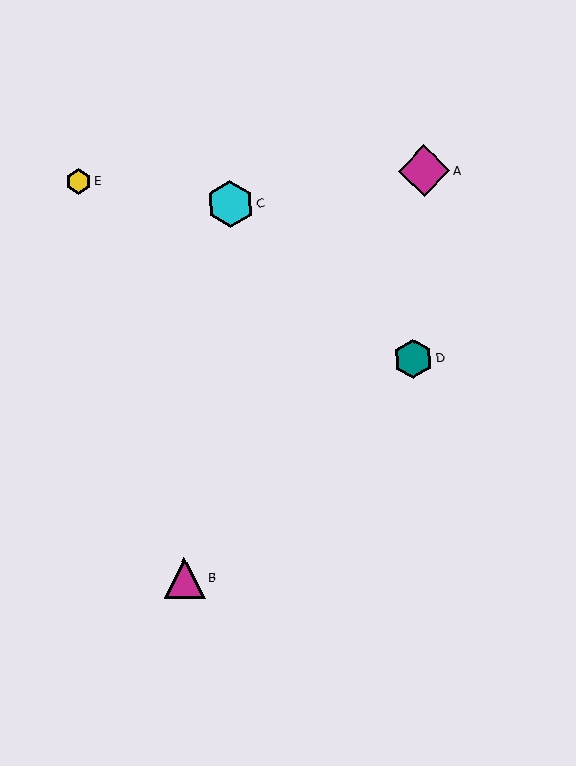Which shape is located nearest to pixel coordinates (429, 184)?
The magenta diamond (labeled A) at (424, 171) is nearest to that location.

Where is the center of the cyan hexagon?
The center of the cyan hexagon is at (230, 204).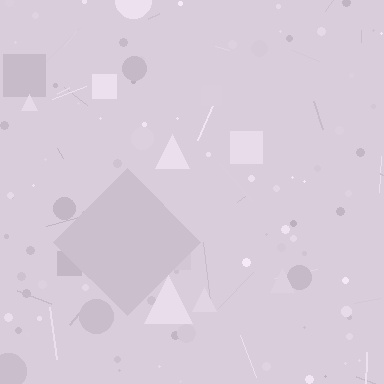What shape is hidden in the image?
A diamond is hidden in the image.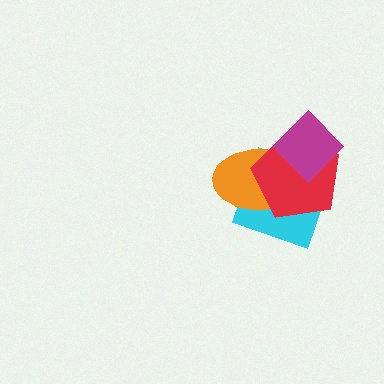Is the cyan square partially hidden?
Yes, it is partially covered by another shape.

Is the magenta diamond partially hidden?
No, no other shape covers it.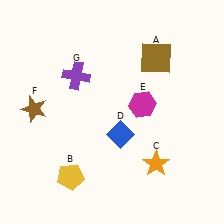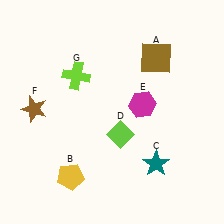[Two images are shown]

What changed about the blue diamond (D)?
In Image 1, D is blue. In Image 2, it changed to lime.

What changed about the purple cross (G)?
In Image 1, G is purple. In Image 2, it changed to lime.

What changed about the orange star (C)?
In Image 1, C is orange. In Image 2, it changed to teal.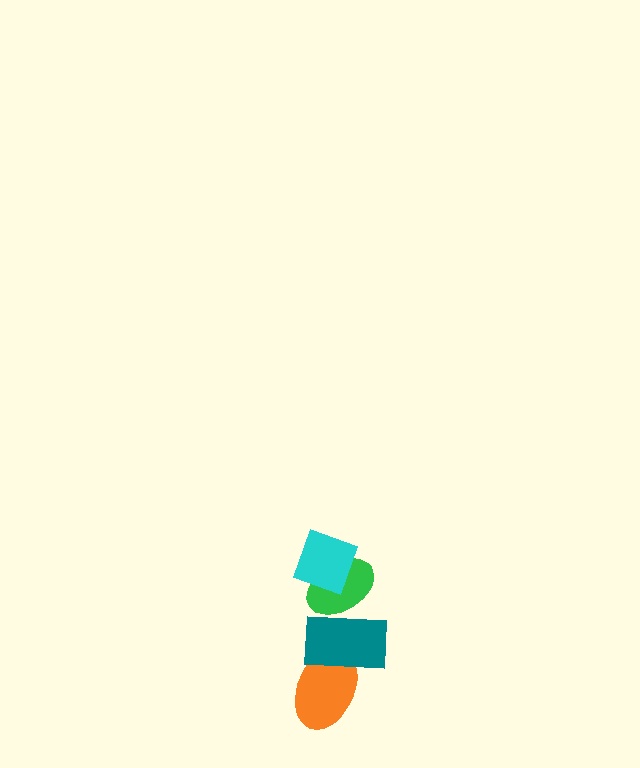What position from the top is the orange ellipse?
The orange ellipse is 4th from the top.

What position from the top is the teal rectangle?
The teal rectangle is 3rd from the top.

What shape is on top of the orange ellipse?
The teal rectangle is on top of the orange ellipse.